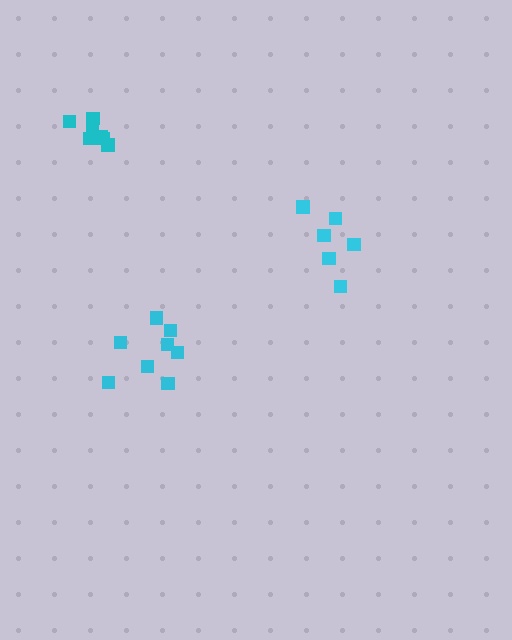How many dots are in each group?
Group 1: 6 dots, Group 2: 8 dots, Group 3: 8 dots (22 total).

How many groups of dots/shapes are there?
There are 3 groups.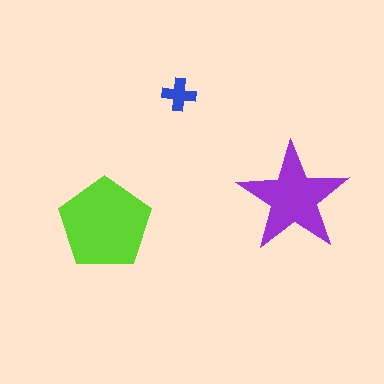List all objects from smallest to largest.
The blue cross, the purple star, the lime pentagon.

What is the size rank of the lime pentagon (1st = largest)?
1st.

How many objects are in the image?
There are 3 objects in the image.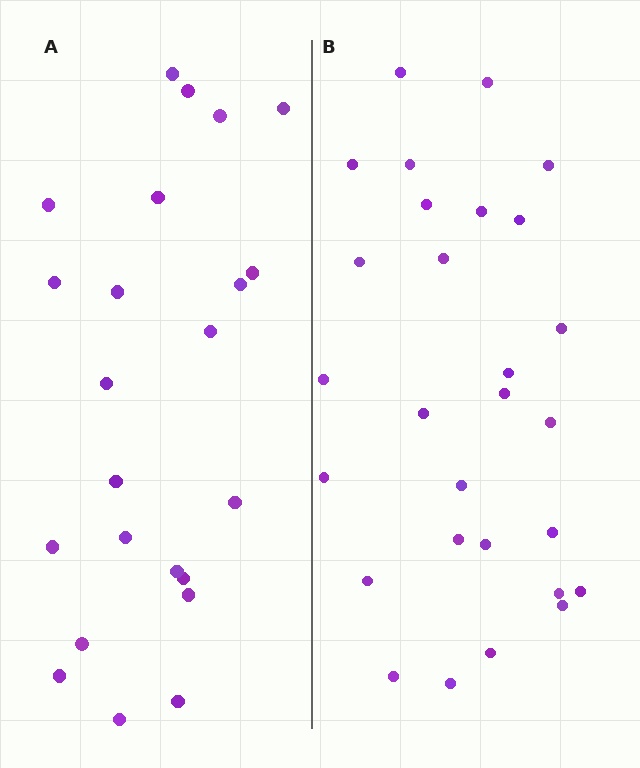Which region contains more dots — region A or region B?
Region B (the right region) has more dots.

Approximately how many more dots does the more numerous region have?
Region B has about 5 more dots than region A.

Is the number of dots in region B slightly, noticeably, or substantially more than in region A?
Region B has only slightly more — the two regions are fairly close. The ratio is roughly 1.2 to 1.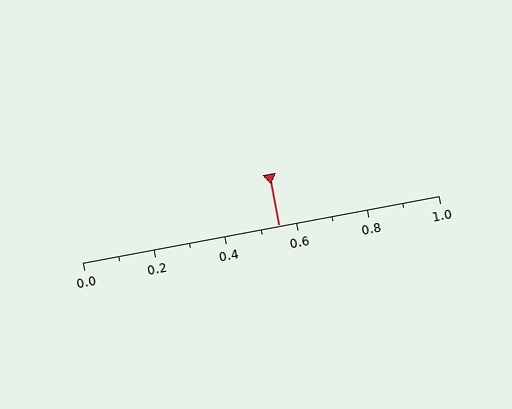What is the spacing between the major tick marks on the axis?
The major ticks are spaced 0.2 apart.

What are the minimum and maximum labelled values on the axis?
The axis runs from 0.0 to 1.0.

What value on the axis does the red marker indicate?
The marker indicates approximately 0.55.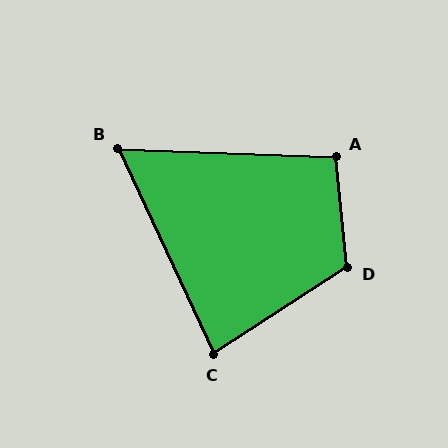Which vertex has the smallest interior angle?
B, at approximately 63 degrees.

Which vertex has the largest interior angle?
D, at approximately 117 degrees.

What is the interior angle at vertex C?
Approximately 82 degrees (acute).